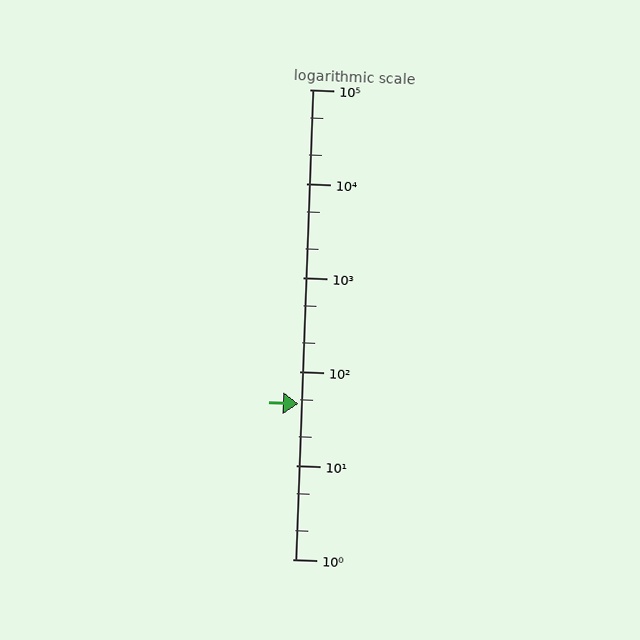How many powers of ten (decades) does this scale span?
The scale spans 5 decades, from 1 to 100000.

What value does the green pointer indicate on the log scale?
The pointer indicates approximately 45.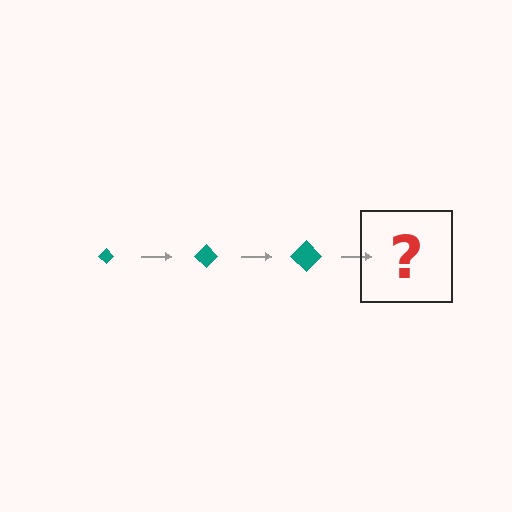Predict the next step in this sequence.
The next step is a teal diamond, larger than the previous one.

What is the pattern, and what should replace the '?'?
The pattern is that the diamond gets progressively larger each step. The '?' should be a teal diamond, larger than the previous one.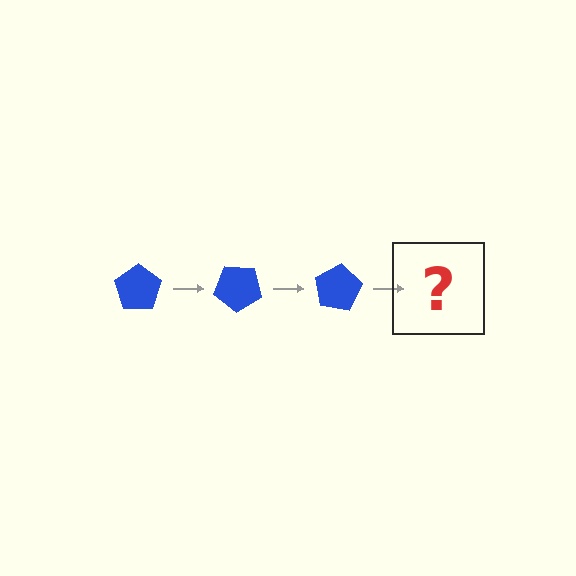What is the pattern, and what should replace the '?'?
The pattern is that the pentagon rotates 40 degrees each step. The '?' should be a blue pentagon rotated 120 degrees.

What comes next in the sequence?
The next element should be a blue pentagon rotated 120 degrees.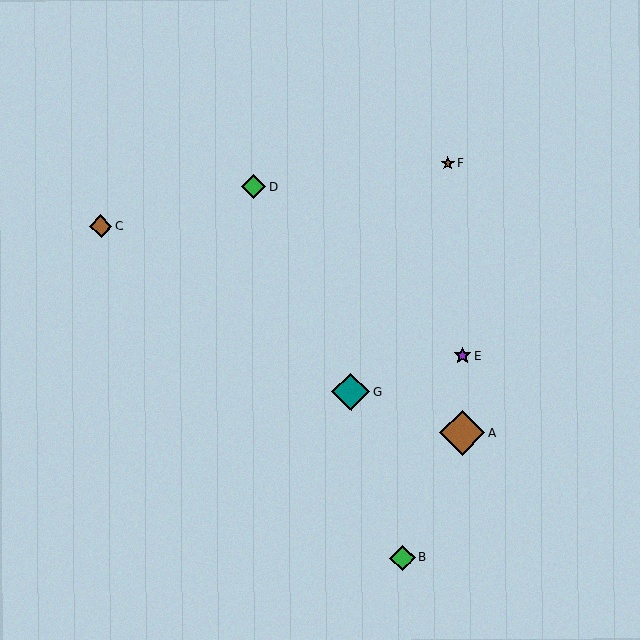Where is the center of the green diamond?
The center of the green diamond is at (254, 187).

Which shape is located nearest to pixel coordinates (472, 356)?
The purple star (labeled E) at (463, 356) is nearest to that location.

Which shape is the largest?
The brown diamond (labeled A) is the largest.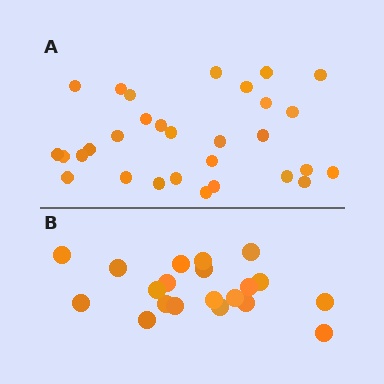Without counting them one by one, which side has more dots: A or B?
Region A (the top region) has more dots.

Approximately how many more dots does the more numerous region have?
Region A has roughly 10 or so more dots than region B.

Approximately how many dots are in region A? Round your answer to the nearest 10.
About 30 dots.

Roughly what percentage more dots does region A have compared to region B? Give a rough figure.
About 50% more.